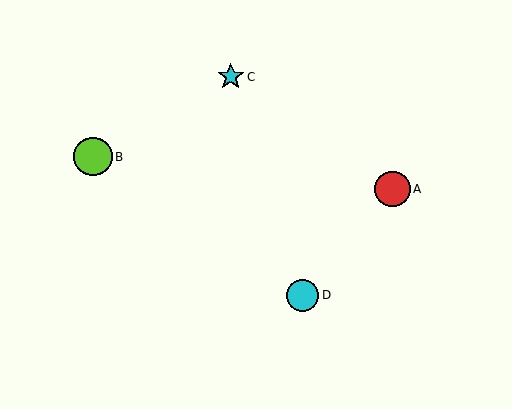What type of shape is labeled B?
Shape B is a lime circle.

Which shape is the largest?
The lime circle (labeled B) is the largest.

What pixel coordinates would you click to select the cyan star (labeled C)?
Click at (231, 77) to select the cyan star C.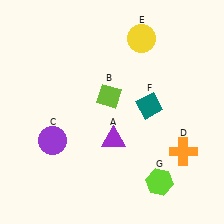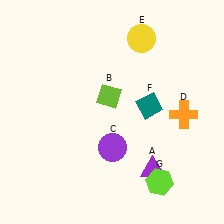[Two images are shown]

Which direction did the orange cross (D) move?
The orange cross (D) moved up.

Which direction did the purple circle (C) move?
The purple circle (C) moved right.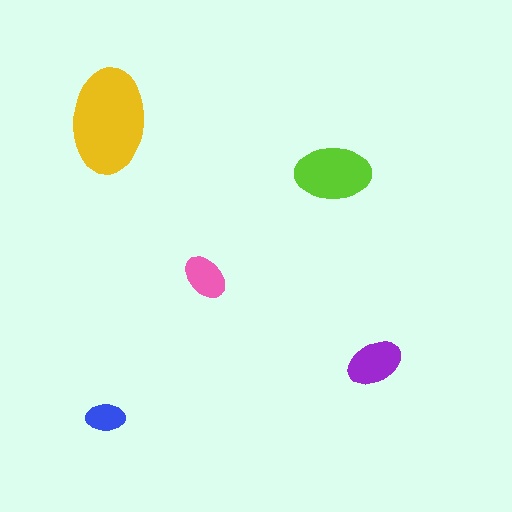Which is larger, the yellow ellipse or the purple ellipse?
The yellow one.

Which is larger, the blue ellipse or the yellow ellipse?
The yellow one.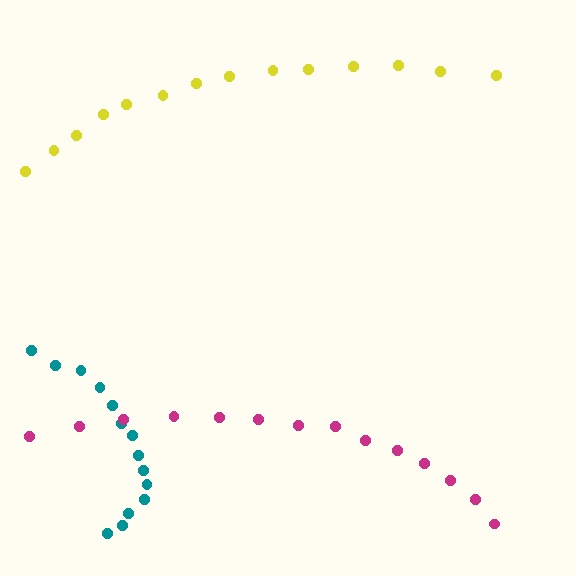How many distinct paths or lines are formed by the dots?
There are 3 distinct paths.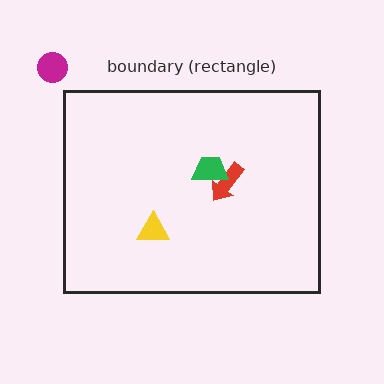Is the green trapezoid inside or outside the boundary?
Inside.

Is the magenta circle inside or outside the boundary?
Outside.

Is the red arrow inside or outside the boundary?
Inside.